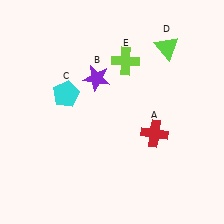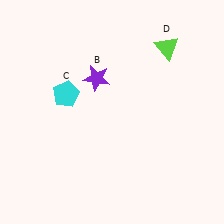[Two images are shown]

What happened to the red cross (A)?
The red cross (A) was removed in Image 2. It was in the bottom-right area of Image 1.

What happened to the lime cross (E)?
The lime cross (E) was removed in Image 2. It was in the top-right area of Image 1.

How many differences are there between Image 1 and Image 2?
There are 2 differences between the two images.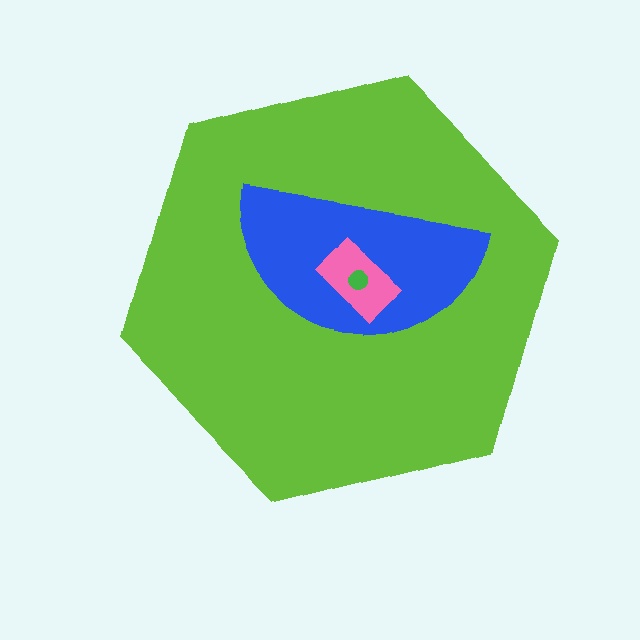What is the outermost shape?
The lime hexagon.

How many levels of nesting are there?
4.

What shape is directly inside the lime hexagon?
The blue semicircle.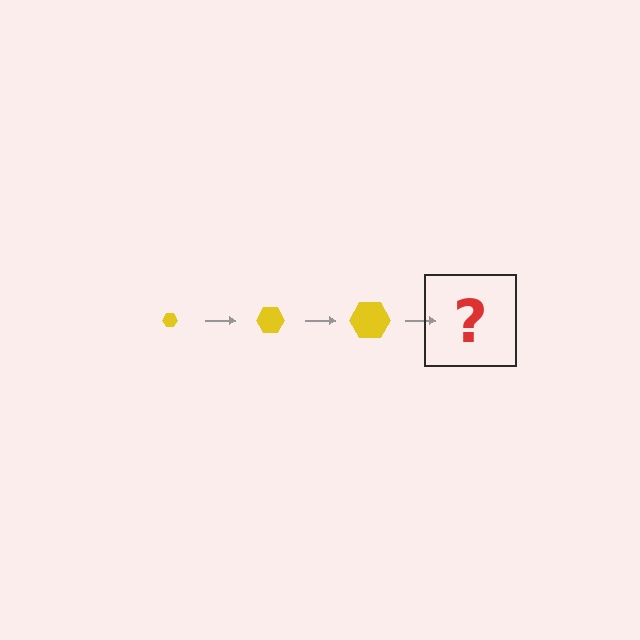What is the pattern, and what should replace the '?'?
The pattern is that the hexagon gets progressively larger each step. The '?' should be a yellow hexagon, larger than the previous one.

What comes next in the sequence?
The next element should be a yellow hexagon, larger than the previous one.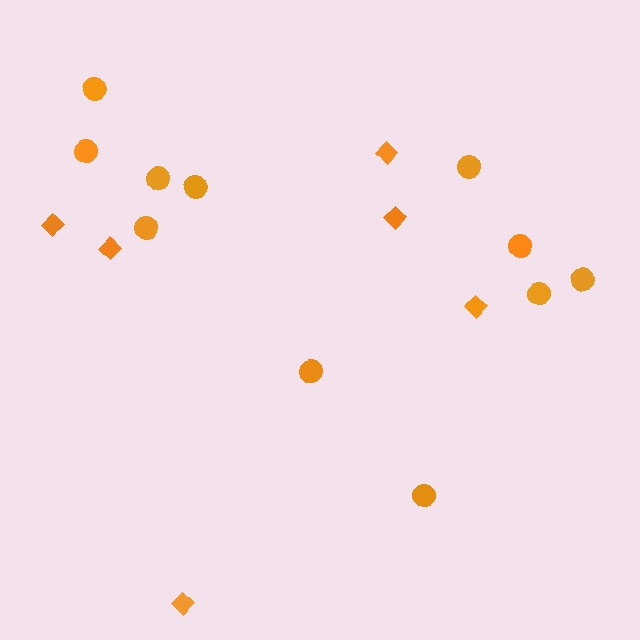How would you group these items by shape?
There are 2 groups: one group of circles (11) and one group of diamonds (6).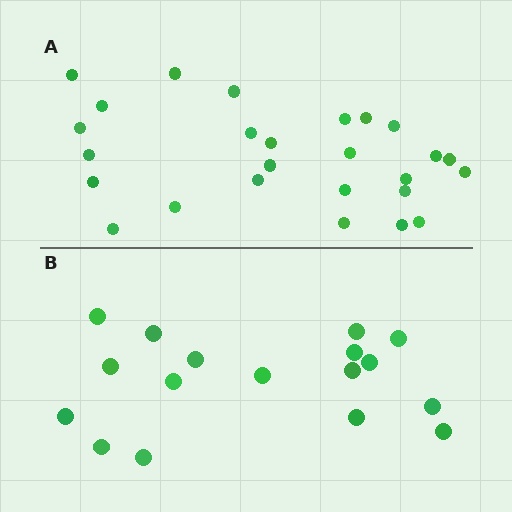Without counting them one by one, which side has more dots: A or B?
Region A (the top region) has more dots.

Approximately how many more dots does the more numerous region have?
Region A has roughly 8 or so more dots than region B.